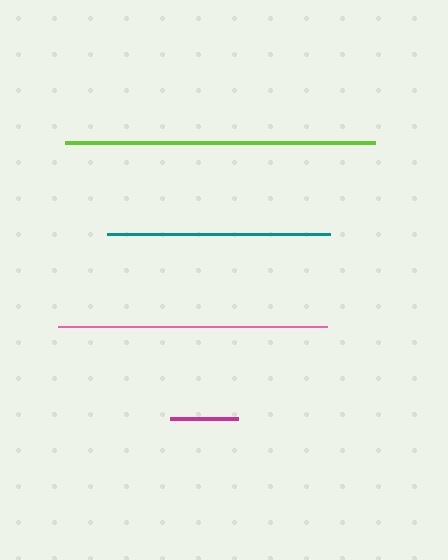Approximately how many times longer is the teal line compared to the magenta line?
The teal line is approximately 3.3 times the length of the magenta line.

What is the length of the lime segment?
The lime segment is approximately 310 pixels long.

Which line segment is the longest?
The lime line is the longest at approximately 310 pixels.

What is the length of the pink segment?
The pink segment is approximately 269 pixels long.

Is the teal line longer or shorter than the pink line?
The pink line is longer than the teal line.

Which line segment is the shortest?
The magenta line is the shortest at approximately 68 pixels.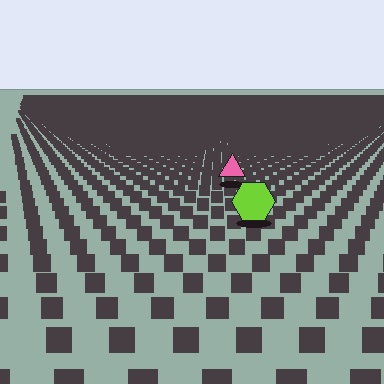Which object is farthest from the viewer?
The pink triangle is farthest from the viewer. It appears smaller and the ground texture around it is denser.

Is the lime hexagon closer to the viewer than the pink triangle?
Yes. The lime hexagon is closer — you can tell from the texture gradient: the ground texture is coarser near it.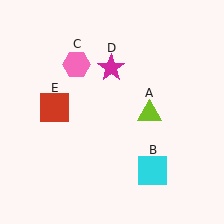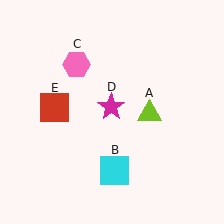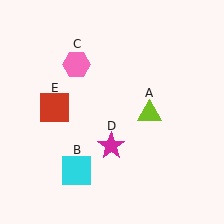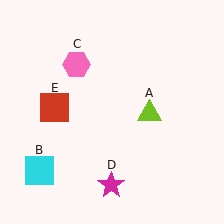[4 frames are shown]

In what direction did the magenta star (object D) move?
The magenta star (object D) moved down.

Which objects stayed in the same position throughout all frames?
Lime triangle (object A) and pink hexagon (object C) and red square (object E) remained stationary.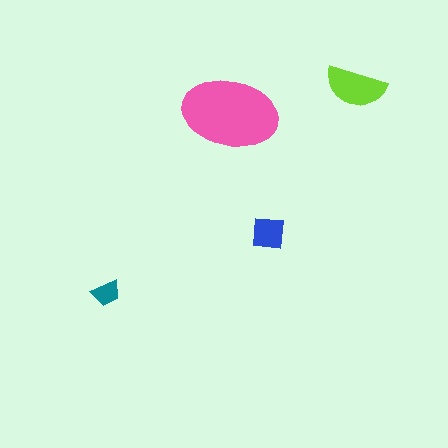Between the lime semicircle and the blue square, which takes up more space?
The lime semicircle.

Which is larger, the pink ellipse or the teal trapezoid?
The pink ellipse.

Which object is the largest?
The pink ellipse.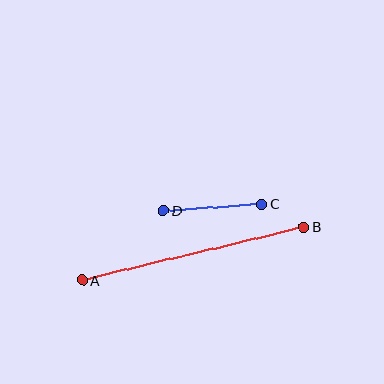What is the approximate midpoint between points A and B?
The midpoint is at approximately (193, 254) pixels.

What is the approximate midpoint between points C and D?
The midpoint is at approximately (212, 207) pixels.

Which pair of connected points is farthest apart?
Points A and B are farthest apart.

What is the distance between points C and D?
The distance is approximately 98 pixels.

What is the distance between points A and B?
The distance is approximately 228 pixels.